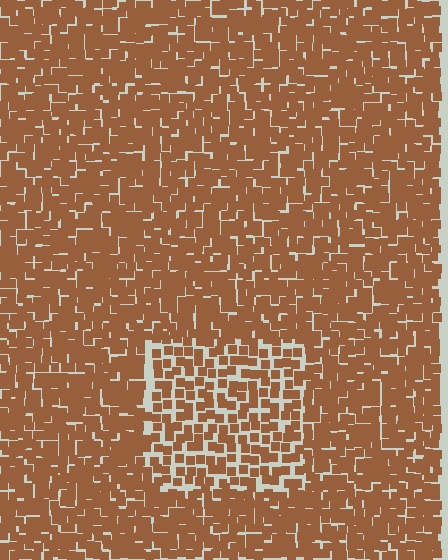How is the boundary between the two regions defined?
The boundary is defined by a change in element density (approximately 1.6x ratio). All elements are the same color, size, and shape.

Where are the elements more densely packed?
The elements are more densely packed outside the rectangle boundary.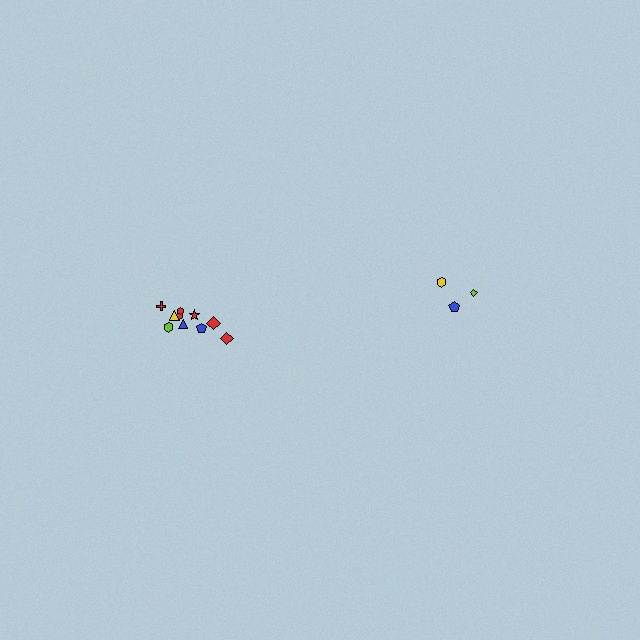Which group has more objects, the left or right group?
The left group.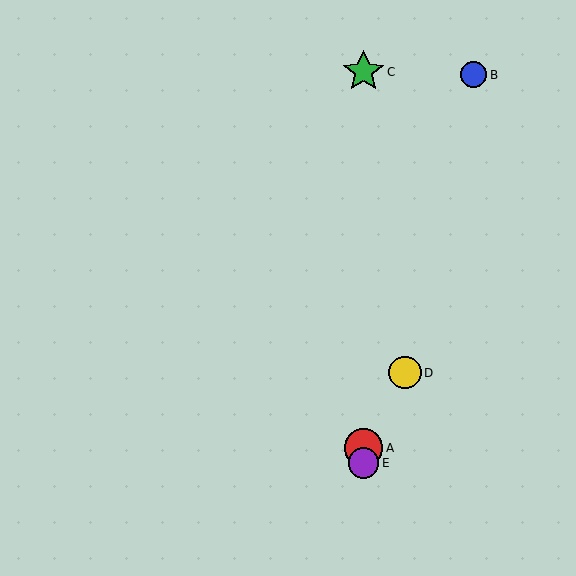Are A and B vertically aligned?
No, A is at x≈363 and B is at x≈474.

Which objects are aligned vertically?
Objects A, C, E are aligned vertically.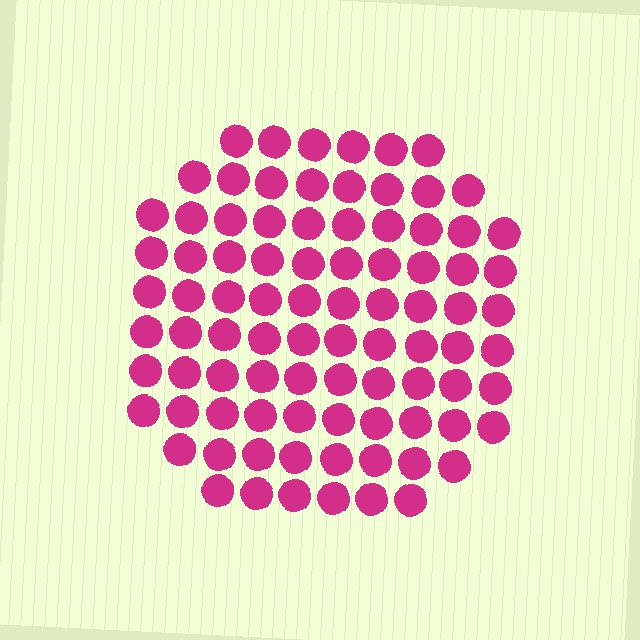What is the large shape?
The large shape is a circle.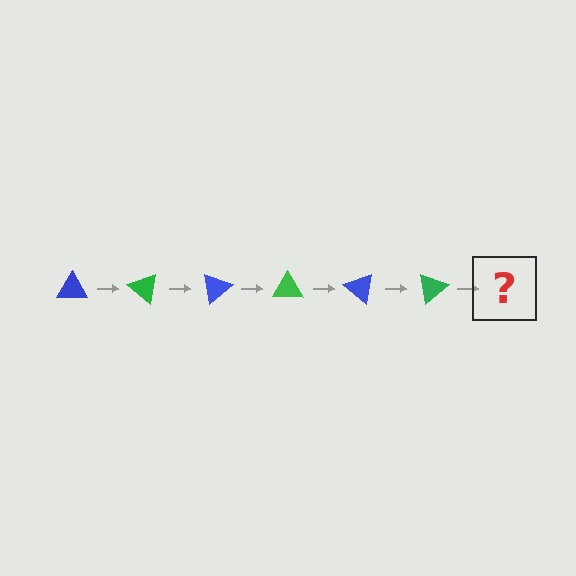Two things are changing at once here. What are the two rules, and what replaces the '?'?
The two rules are that it rotates 40 degrees each step and the color cycles through blue and green. The '?' should be a blue triangle, rotated 240 degrees from the start.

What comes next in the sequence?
The next element should be a blue triangle, rotated 240 degrees from the start.